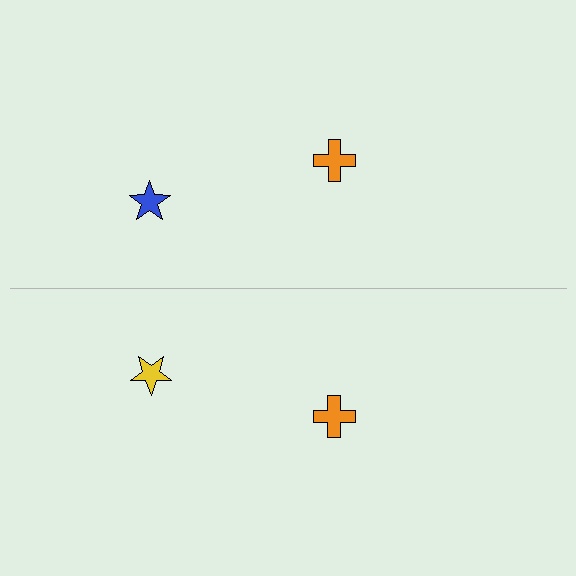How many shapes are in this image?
There are 4 shapes in this image.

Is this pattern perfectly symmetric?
No, the pattern is not perfectly symmetric. The yellow star on the bottom side breaks the symmetry — its mirror counterpart is blue.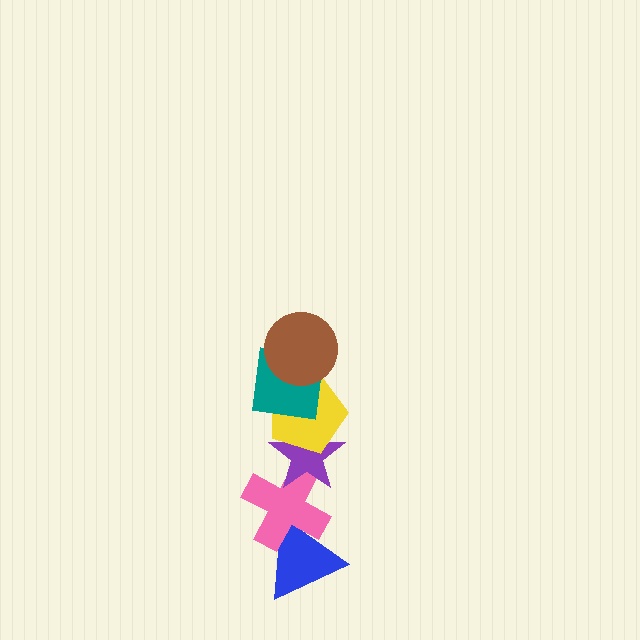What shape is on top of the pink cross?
The purple star is on top of the pink cross.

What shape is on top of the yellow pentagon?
The teal square is on top of the yellow pentagon.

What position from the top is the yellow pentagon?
The yellow pentagon is 3rd from the top.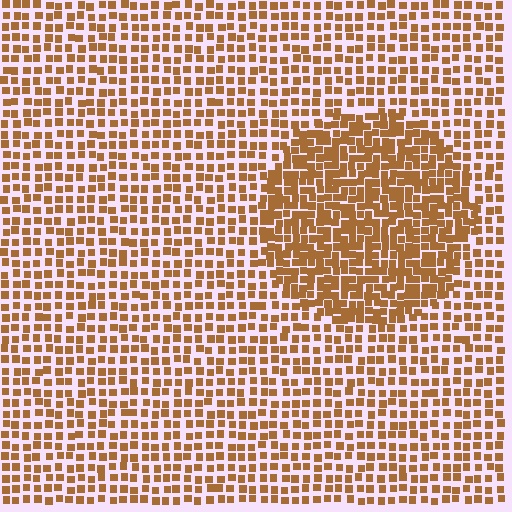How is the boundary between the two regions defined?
The boundary is defined by a change in element density (approximately 1.8x ratio). All elements are the same color, size, and shape.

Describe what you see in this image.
The image contains small brown elements arranged at two different densities. A circle-shaped region is visible where the elements are more densely packed than the surrounding area.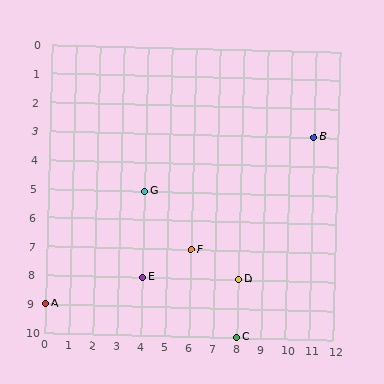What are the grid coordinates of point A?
Point A is at grid coordinates (0, 9).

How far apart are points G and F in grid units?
Points G and F are 2 columns and 2 rows apart (about 2.8 grid units diagonally).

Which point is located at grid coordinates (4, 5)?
Point G is at (4, 5).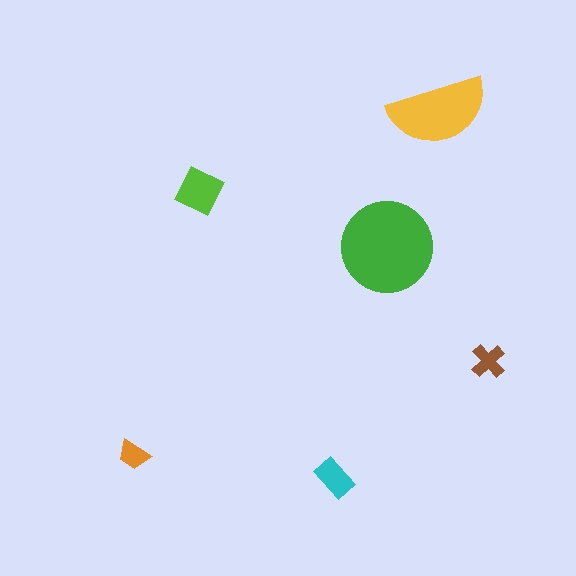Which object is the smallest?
The orange trapezoid.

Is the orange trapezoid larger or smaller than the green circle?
Smaller.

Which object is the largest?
The green circle.